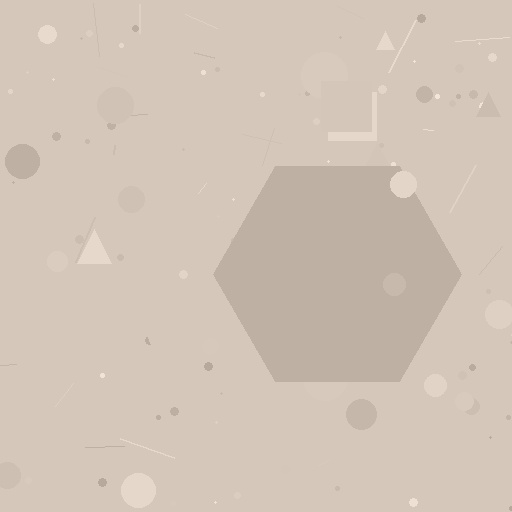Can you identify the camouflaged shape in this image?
The camouflaged shape is a hexagon.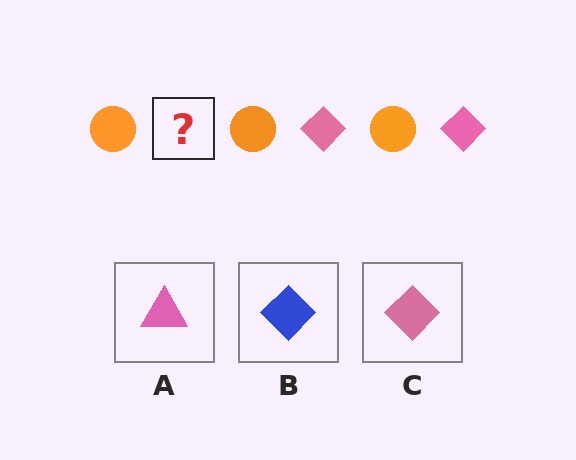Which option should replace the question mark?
Option C.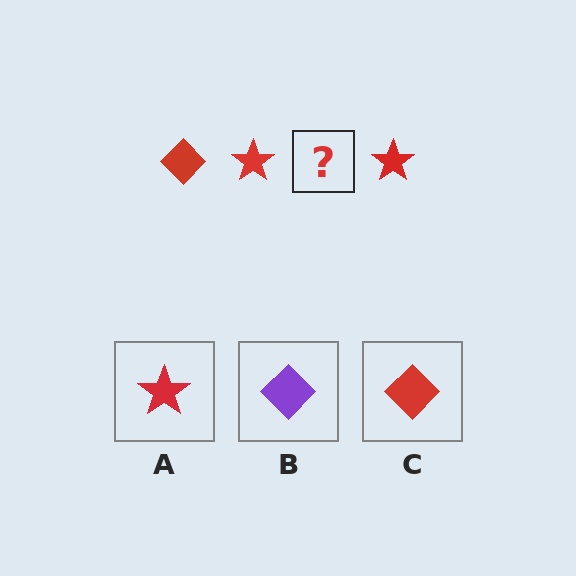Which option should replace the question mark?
Option C.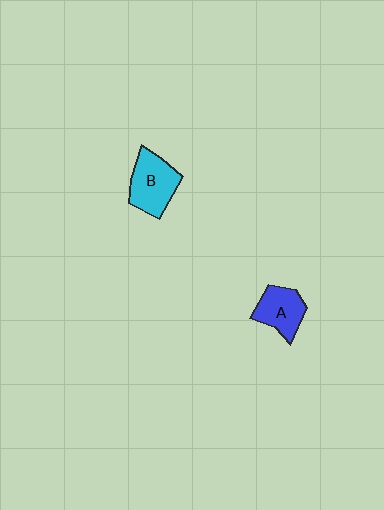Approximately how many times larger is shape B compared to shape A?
Approximately 1.2 times.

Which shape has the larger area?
Shape B (cyan).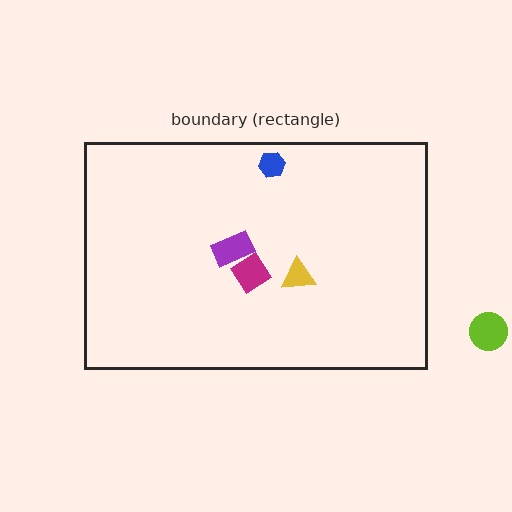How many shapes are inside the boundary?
4 inside, 1 outside.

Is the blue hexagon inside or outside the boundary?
Inside.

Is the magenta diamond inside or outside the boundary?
Inside.